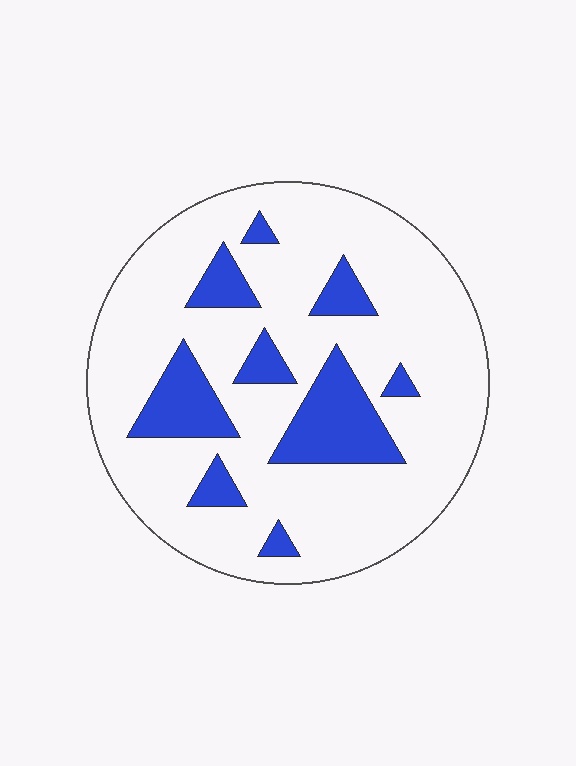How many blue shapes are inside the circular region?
9.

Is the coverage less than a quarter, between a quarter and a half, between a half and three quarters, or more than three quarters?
Less than a quarter.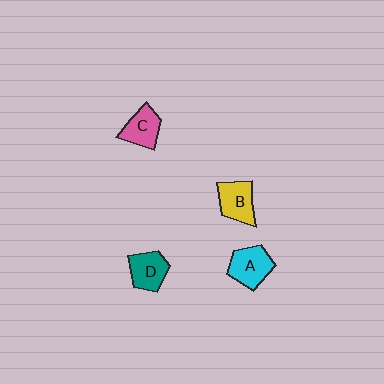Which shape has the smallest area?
Shape C (pink).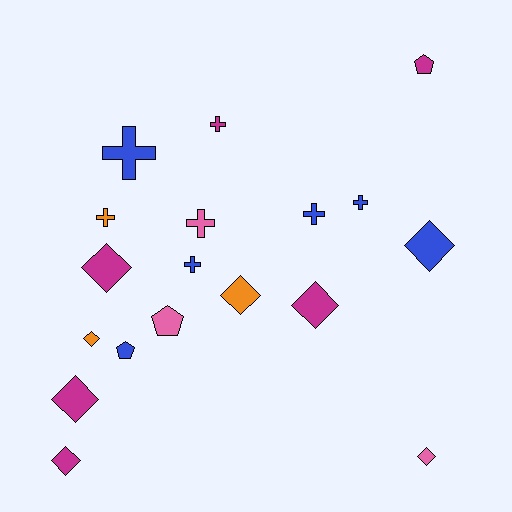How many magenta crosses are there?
There is 1 magenta cross.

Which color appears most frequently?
Magenta, with 6 objects.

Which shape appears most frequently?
Diamond, with 8 objects.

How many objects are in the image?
There are 18 objects.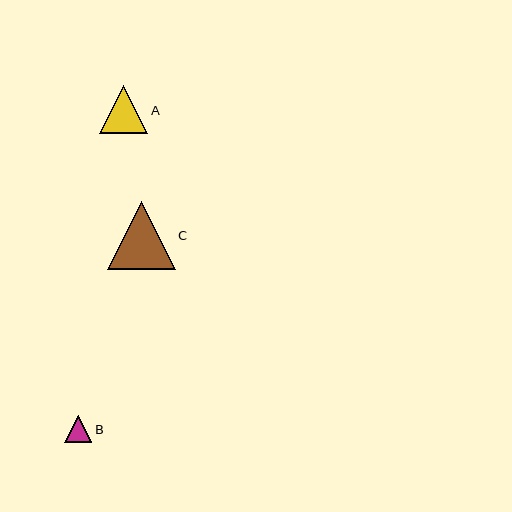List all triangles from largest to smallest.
From largest to smallest: C, A, B.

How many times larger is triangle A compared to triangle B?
Triangle A is approximately 1.8 times the size of triangle B.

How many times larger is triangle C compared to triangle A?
Triangle C is approximately 1.4 times the size of triangle A.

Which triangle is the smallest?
Triangle B is the smallest with a size of approximately 27 pixels.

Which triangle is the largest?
Triangle C is the largest with a size of approximately 68 pixels.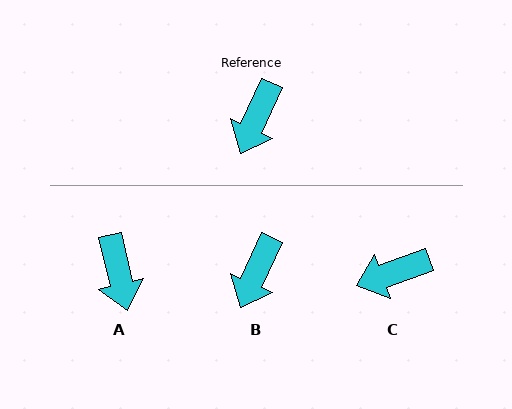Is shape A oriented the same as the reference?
No, it is off by about 38 degrees.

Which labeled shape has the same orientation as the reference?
B.